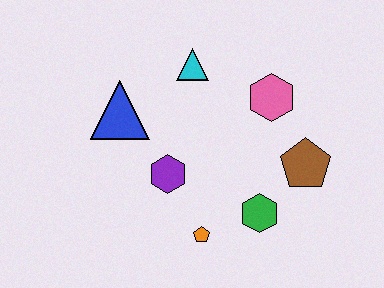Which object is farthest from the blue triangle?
The brown pentagon is farthest from the blue triangle.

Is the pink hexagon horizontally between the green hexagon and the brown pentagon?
Yes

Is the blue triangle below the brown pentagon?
No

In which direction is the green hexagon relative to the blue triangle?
The green hexagon is to the right of the blue triangle.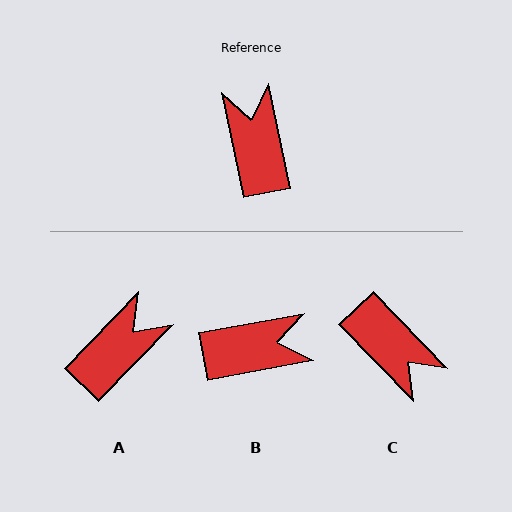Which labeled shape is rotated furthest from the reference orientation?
C, about 148 degrees away.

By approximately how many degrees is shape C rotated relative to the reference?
Approximately 148 degrees clockwise.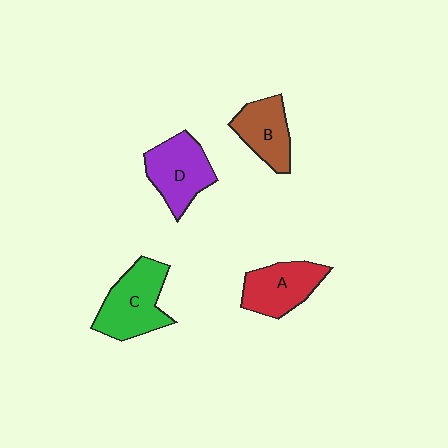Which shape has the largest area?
Shape C (green).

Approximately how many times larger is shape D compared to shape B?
Approximately 1.2 times.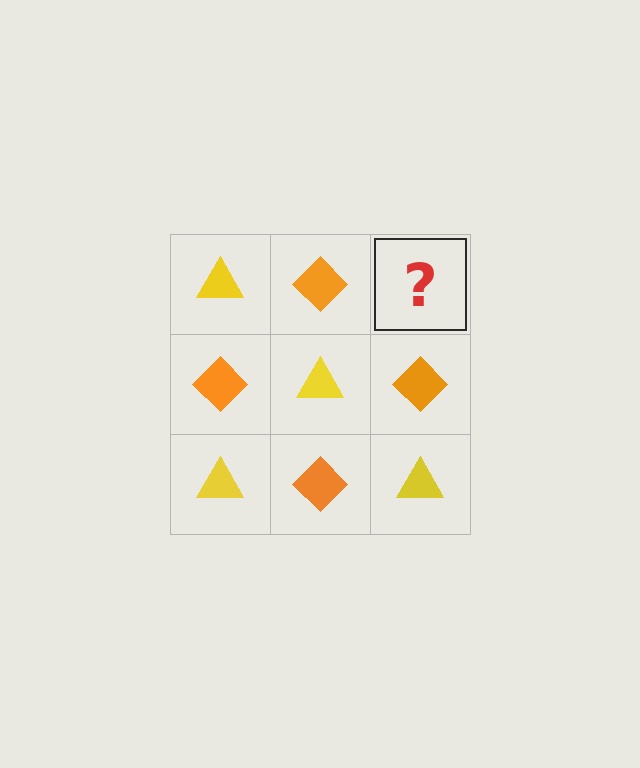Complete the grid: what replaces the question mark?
The question mark should be replaced with a yellow triangle.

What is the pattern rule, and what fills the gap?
The rule is that it alternates yellow triangle and orange diamond in a checkerboard pattern. The gap should be filled with a yellow triangle.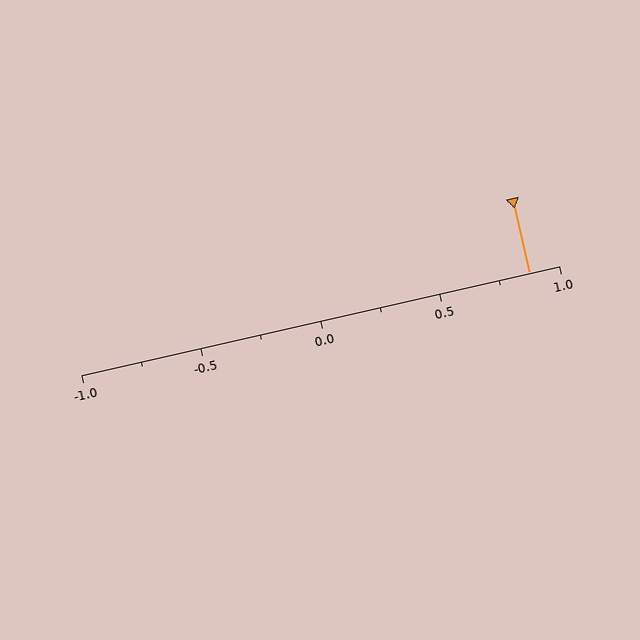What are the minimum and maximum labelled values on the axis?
The axis runs from -1.0 to 1.0.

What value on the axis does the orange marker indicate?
The marker indicates approximately 0.88.